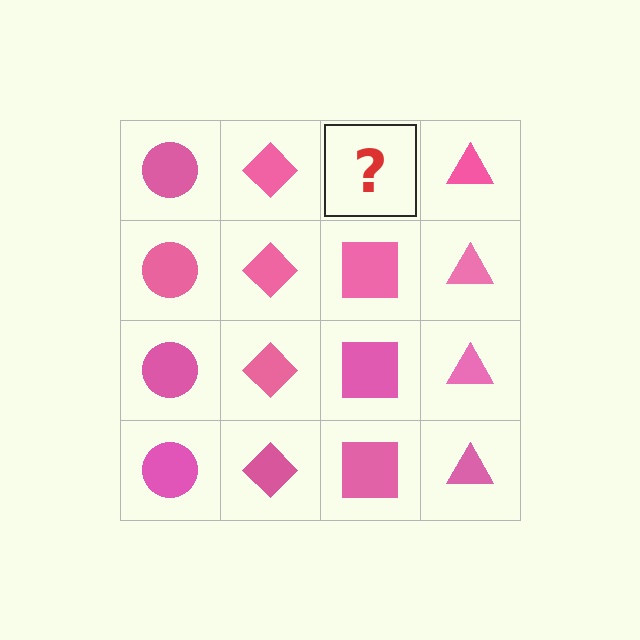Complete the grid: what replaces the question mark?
The question mark should be replaced with a pink square.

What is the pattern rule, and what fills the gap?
The rule is that each column has a consistent shape. The gap should be filled with a pink square.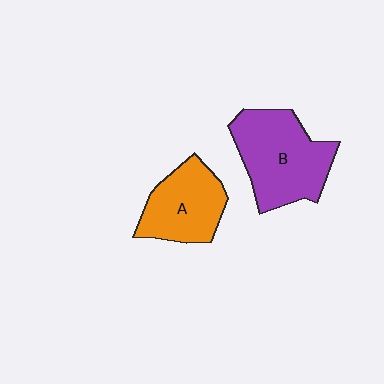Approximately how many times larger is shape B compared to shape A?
Approximately 1.3 times.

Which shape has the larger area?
Shape B (purple).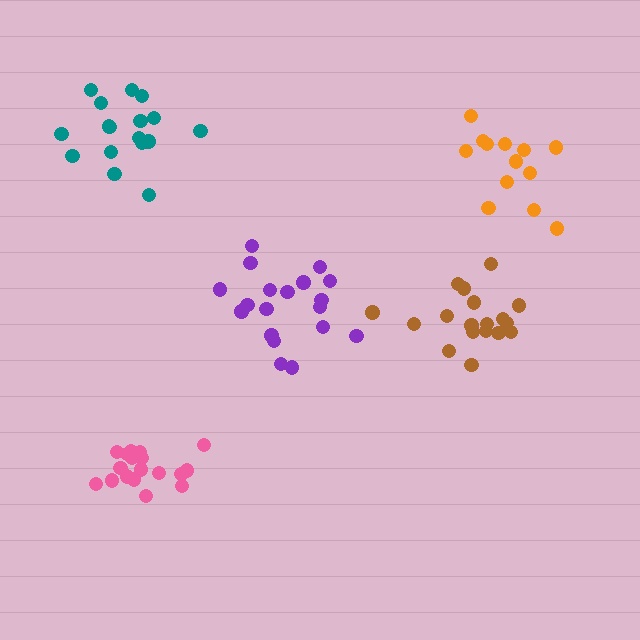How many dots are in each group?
Group 1: 19 dots, Group 2: 17 dots, Group 3: 18 dots, Group 4: 13 dots, Group 5: 18 dots (85 total).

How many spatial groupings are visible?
There are 5 spatial groupings.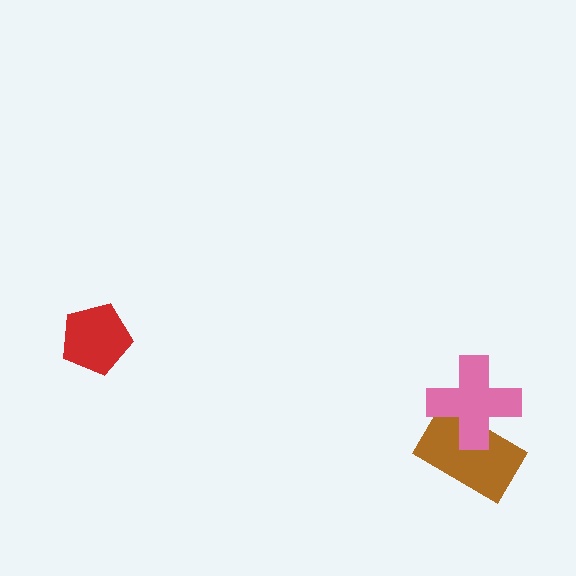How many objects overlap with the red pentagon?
0 objects overlap with the red pentagon.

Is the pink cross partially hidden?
No, no other shape covers it.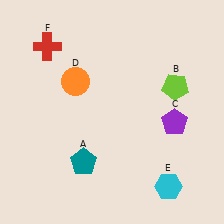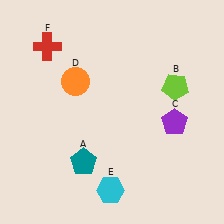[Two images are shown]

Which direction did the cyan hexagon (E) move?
The cyan hexagon (E) moved left.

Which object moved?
The cyan hexagon (E) moved left.